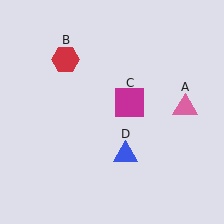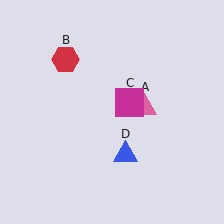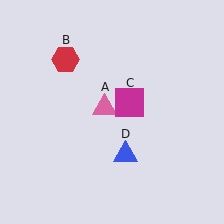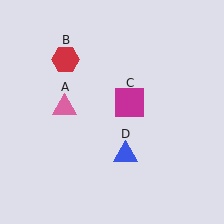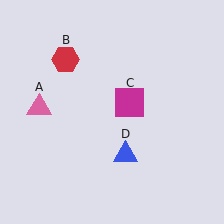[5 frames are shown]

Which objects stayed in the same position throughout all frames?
Red hexagon (object B) and magenta square (object C) and blue triangle (object D) remained stationary.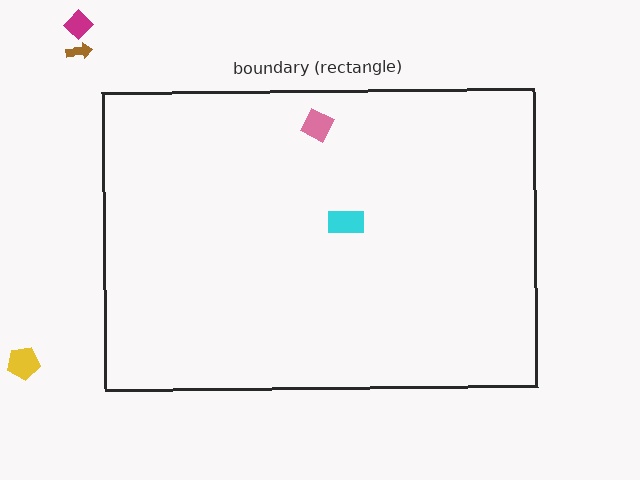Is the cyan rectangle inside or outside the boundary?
Inside.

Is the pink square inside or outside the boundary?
Inside.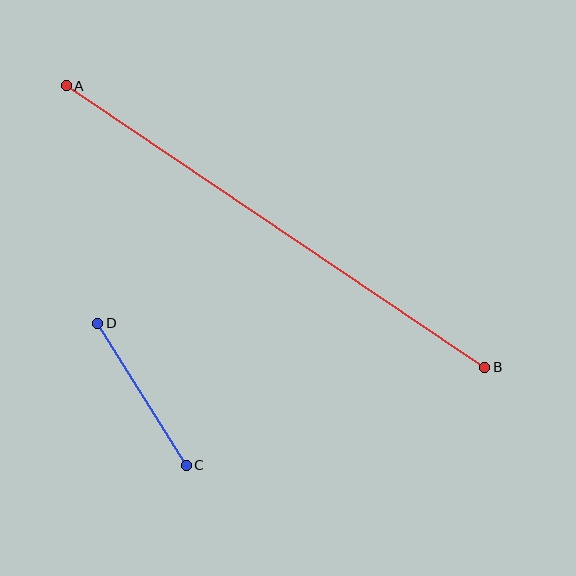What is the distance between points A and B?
The distance is approximately 505 pixels.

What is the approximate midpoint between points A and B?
The midpoint is at approximately (276, 227) pixels.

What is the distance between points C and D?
The distance is approximately 168 pixels.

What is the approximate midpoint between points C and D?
The midpoint is at approximately (142, 394) pixels.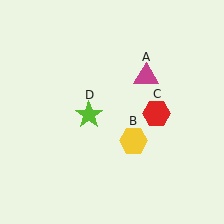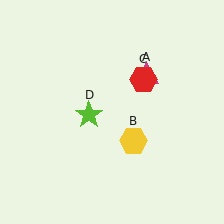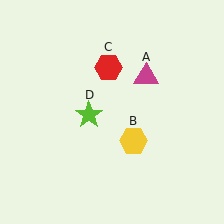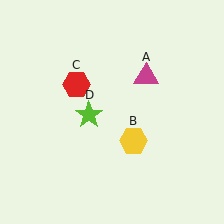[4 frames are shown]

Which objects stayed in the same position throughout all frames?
Magenta triangle (object A) and yellow hexagon (object B) and lime star (object D) remained stationary.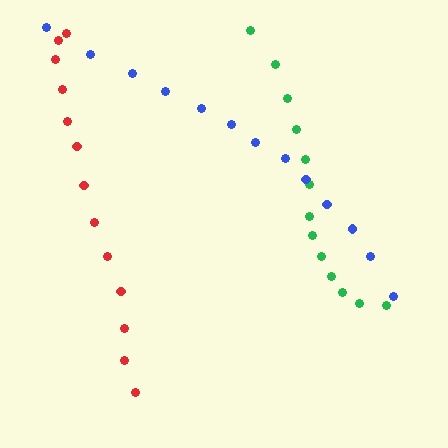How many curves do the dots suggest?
There are 3 distinct paths.